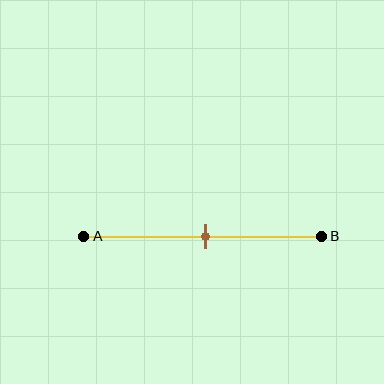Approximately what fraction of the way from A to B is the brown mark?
The brown mark is approximately 50% of the way from A to B.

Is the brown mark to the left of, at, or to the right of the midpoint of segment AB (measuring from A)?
The brown mark is approximately at the midpoint of segment AB.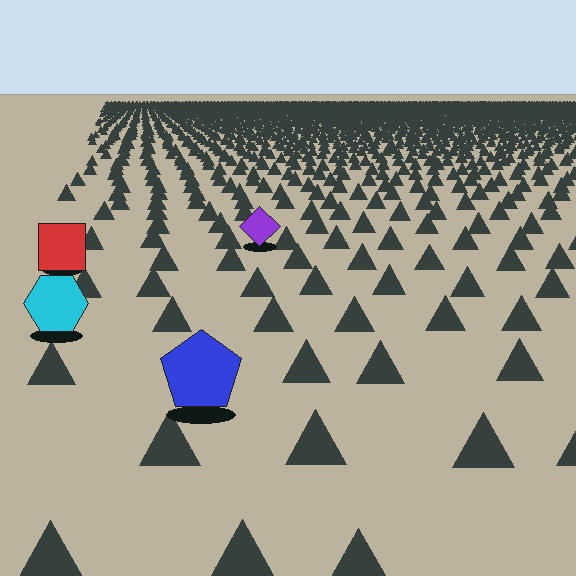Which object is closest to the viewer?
The blue pentagon is closest. The texture marks near it are larger and more spread out.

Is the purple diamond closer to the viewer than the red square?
No. The red square is closer — you can tell from the texture gradient: the ground texture is coarser near it.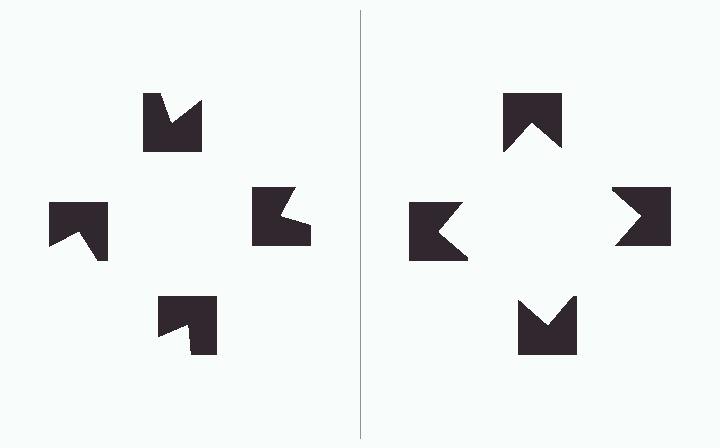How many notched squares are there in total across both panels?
8 — 4 on each side.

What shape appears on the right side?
An illusory square.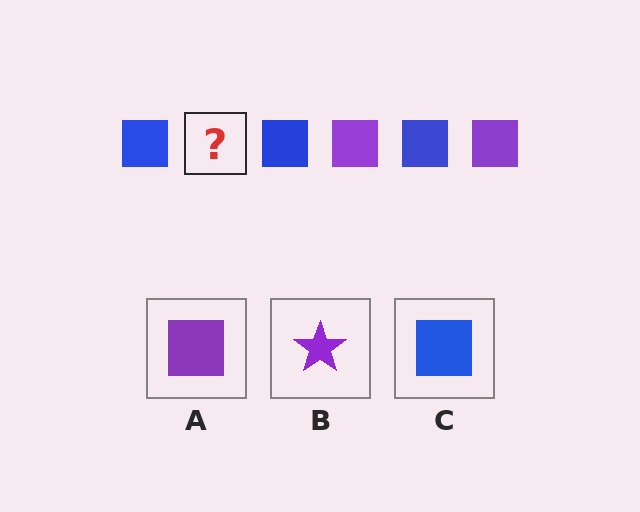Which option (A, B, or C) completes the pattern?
A.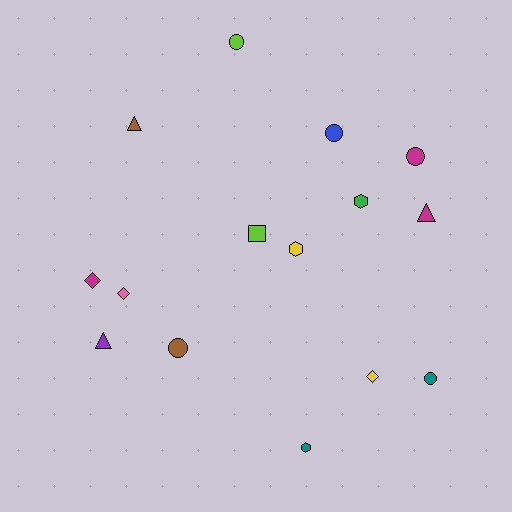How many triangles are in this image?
There are 3 triangles.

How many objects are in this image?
There are 15 objects.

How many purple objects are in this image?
There is 1 purple object.